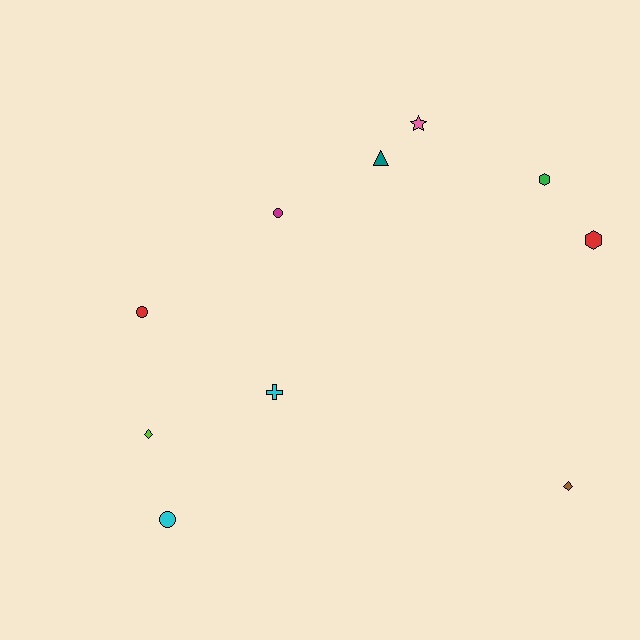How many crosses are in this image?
There is 1 cross.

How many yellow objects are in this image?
There are no yellow objects.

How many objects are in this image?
There are 10 objects.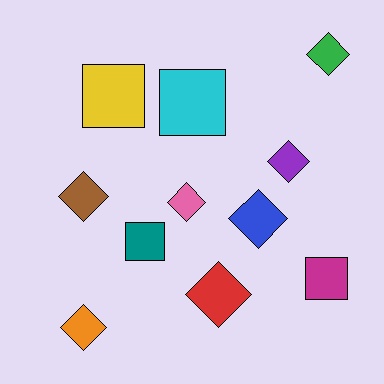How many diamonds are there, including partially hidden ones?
There are 7 diamonds.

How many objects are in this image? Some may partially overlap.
There are 11 objects.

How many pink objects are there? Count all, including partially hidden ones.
There is 1 pink object.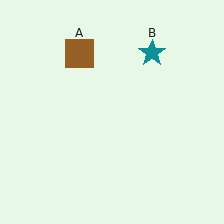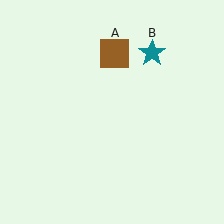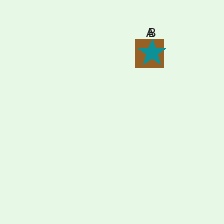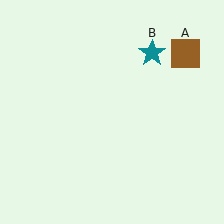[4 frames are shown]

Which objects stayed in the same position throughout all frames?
Teal star (object B) remained stationary.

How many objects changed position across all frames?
1 object changed position: brown square (object A).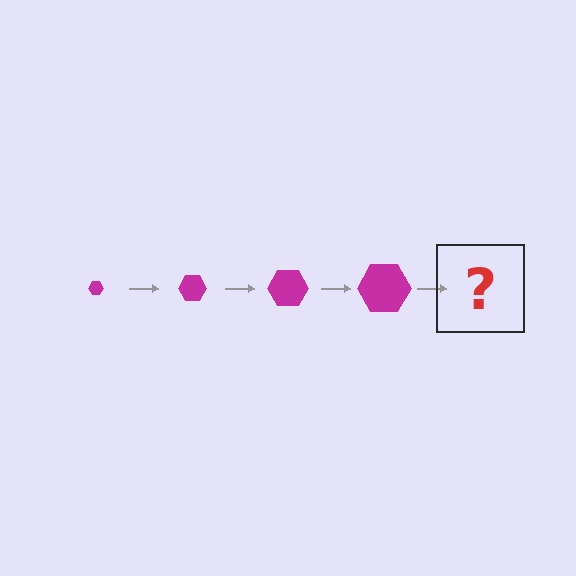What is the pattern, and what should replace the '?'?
The pattern is that the hexagon gets progressively larger each step. The '?' should be a magenta hexagon, larger than the previous one.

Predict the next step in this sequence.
The next step is a magenta hexagon, larger than the previous one.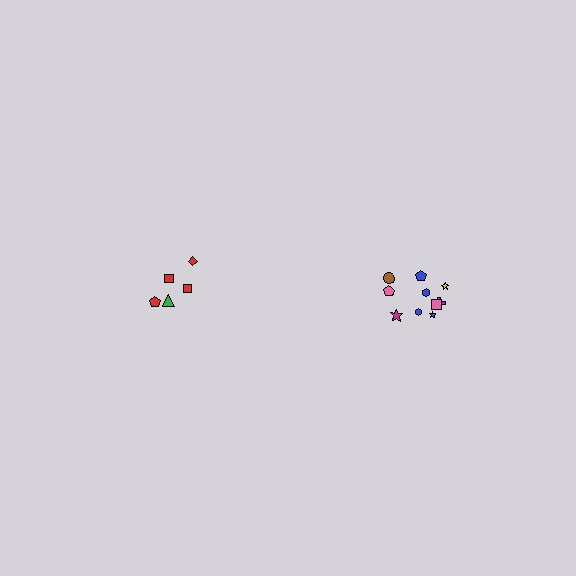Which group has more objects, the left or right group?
The right group.